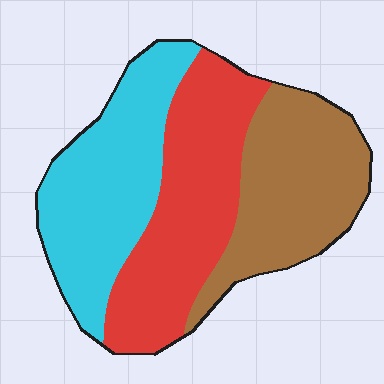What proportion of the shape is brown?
Brown takes up between a quarter and a half of the shape.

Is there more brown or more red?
Red.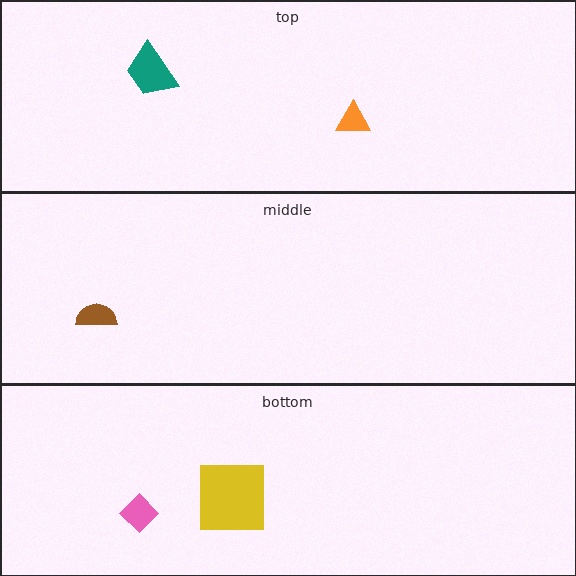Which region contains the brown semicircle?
The middle region.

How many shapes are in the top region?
2.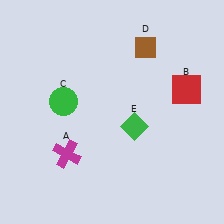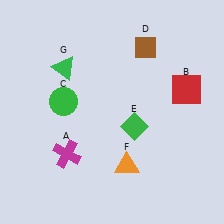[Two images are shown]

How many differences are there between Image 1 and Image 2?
There are 2 differences between the two images.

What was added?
An orange triangle (F), a green triangle (G) were added in Image 2.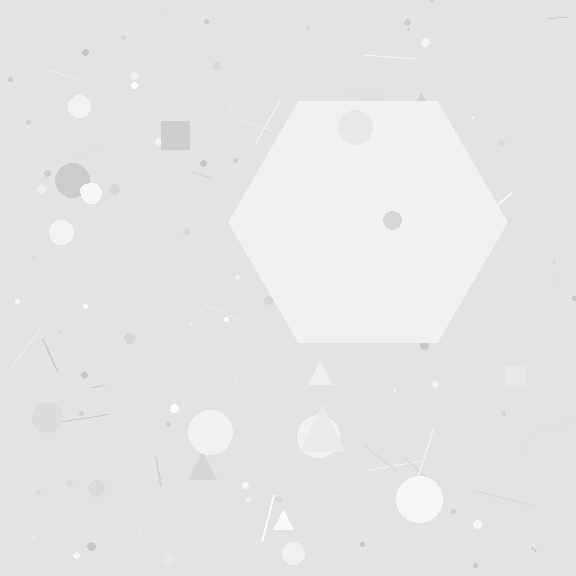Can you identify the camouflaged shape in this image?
The camouflaged shape is a hexagon.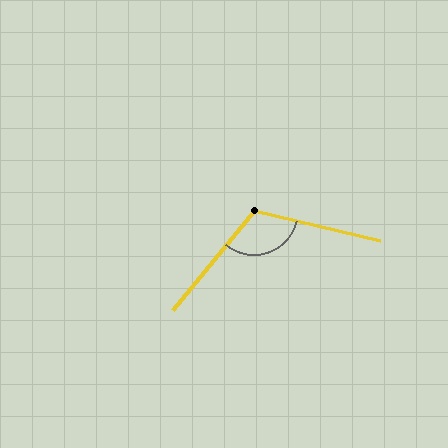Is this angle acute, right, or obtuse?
It is obtuse.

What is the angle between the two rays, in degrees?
Approximately 116 degrees.